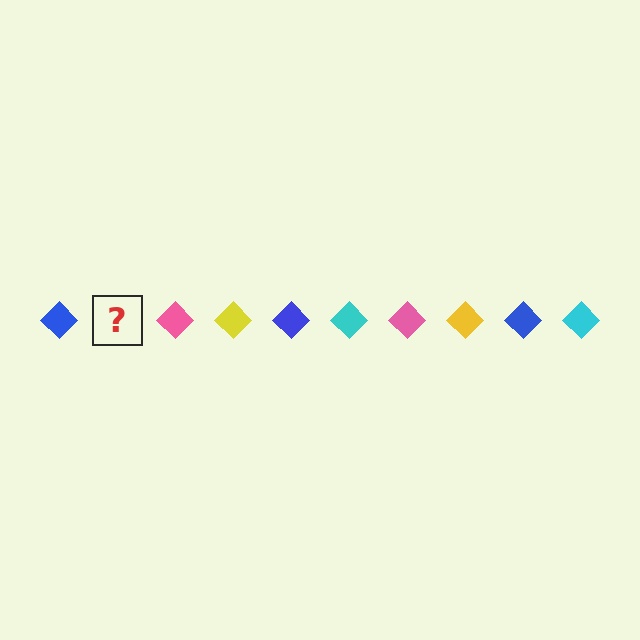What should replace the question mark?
The question mark should be replaced with a cyan diamond.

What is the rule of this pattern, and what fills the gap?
The rule is that the pattern cycles through blue, cyan, pink, yellow diamonds. The gap should be filled with a cyan diamond.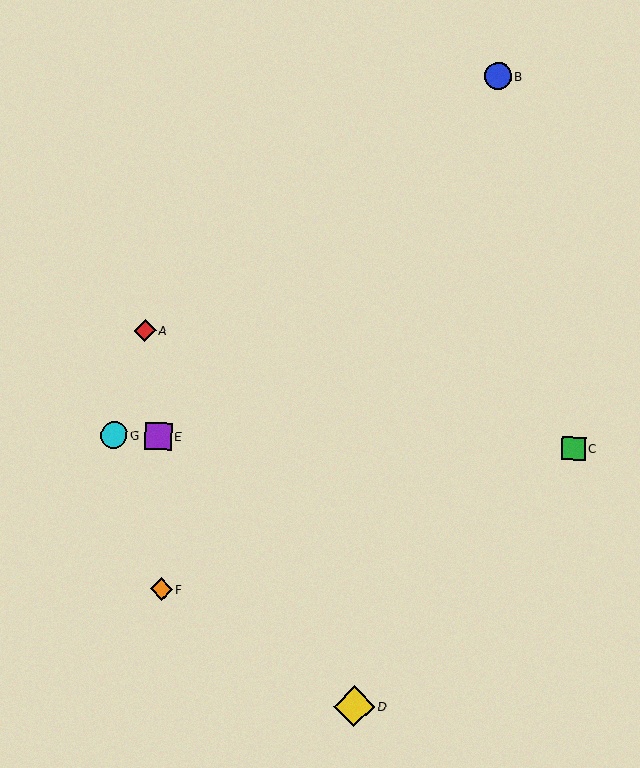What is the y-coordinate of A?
Object A is at y≈331.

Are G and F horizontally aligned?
No, G is at y≈435 and F is at y≈589.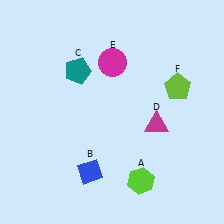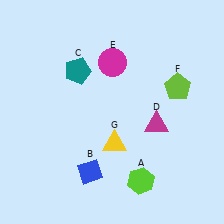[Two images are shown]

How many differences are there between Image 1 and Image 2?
There is 1 difference between the two images.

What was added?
A yellow triangle (G) was added in Image 2.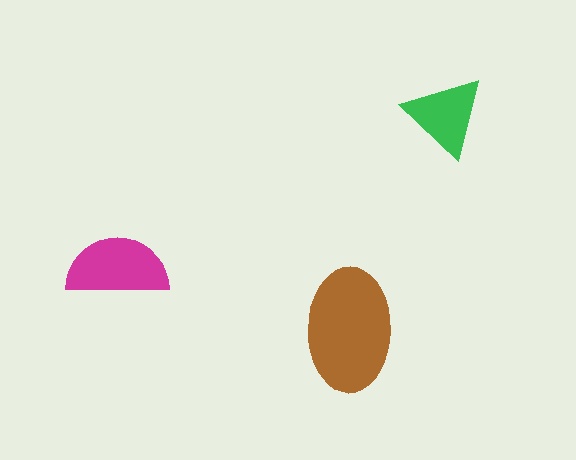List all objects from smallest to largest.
The green triangle, the magenta semicircle, the brown ellipse.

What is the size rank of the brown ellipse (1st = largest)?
1st.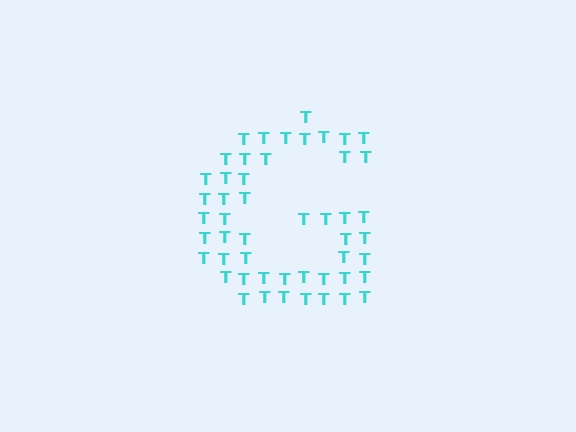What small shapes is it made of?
It is made of small letter T's.